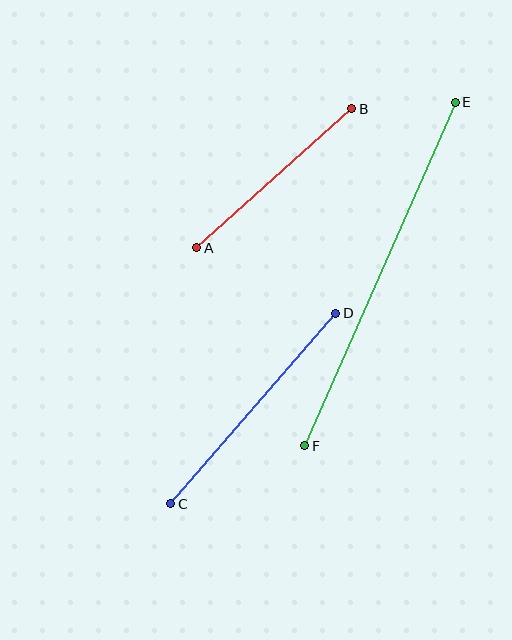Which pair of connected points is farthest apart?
Points E and F are farthest apart.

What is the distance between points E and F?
The distance is approximately 375 pixels.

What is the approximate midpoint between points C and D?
The midpoint is at approximately (253, 409) pixels.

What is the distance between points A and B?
The distance is approximately 208 pixels.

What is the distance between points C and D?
The distance is approximately 252 pixels.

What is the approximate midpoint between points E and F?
The midpoint is at approximately (380, 274) pixels.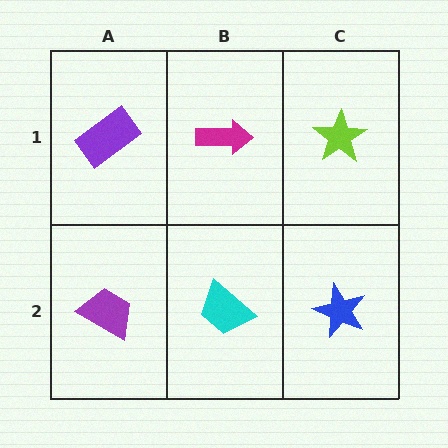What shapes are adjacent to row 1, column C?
A blue star (row 2, column C), a magenta arrow (row 1, column B).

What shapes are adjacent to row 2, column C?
A lime star (row 1, column C), a cyan trapezoid (row 2, column B).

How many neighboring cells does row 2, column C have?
2.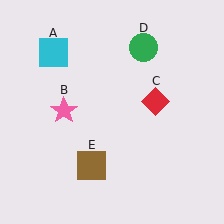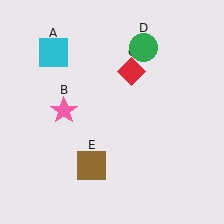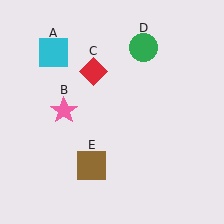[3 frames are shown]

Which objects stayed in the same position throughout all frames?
Cyan square (object A) and pink star (object B) and green circle (object D) and brown square (object E) remained stationary.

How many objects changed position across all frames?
1 object changed position: red diamond (object C).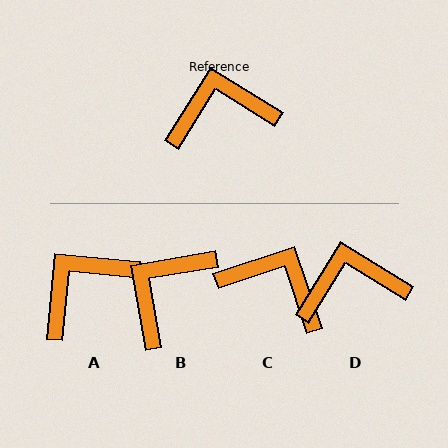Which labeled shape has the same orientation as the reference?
D.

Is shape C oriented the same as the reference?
No, it is off by about 40 degrees.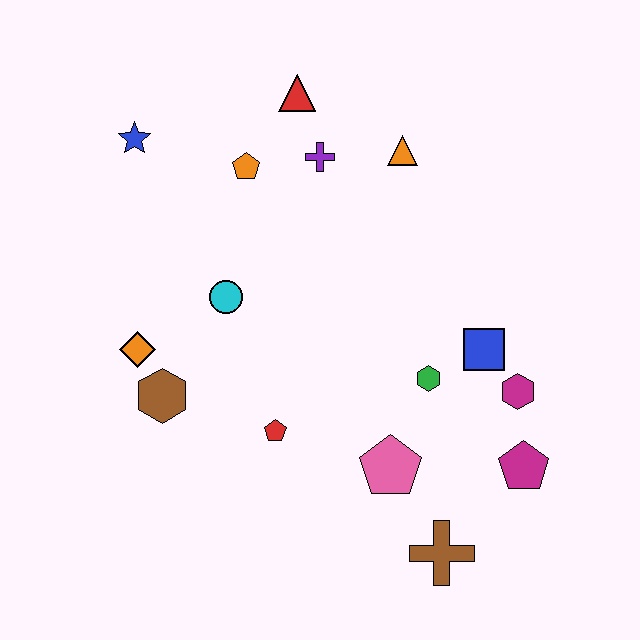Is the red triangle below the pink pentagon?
No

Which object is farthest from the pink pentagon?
The blue star is farthest from the pink pentagon.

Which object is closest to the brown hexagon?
The orange diamond is closest to the brown hexagon.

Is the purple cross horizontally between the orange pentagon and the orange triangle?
Yes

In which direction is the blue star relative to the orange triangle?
The blue star is to the left of the orange triangle.